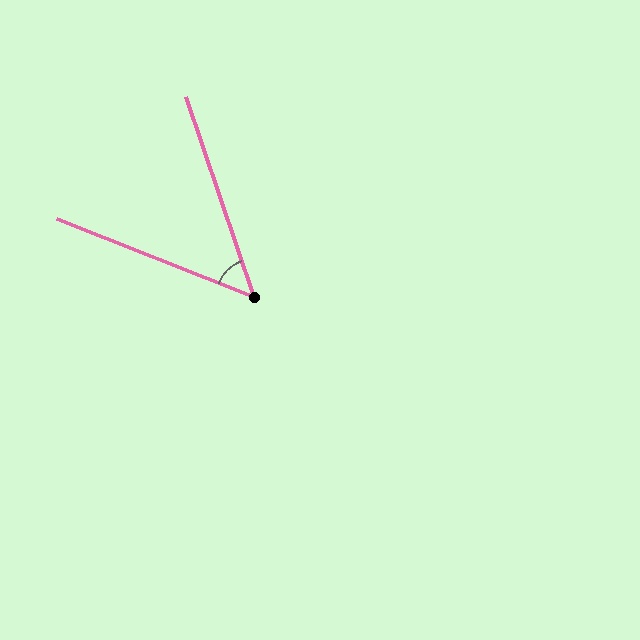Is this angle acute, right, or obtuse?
It is acute.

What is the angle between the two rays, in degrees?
Approximately 50 degrees.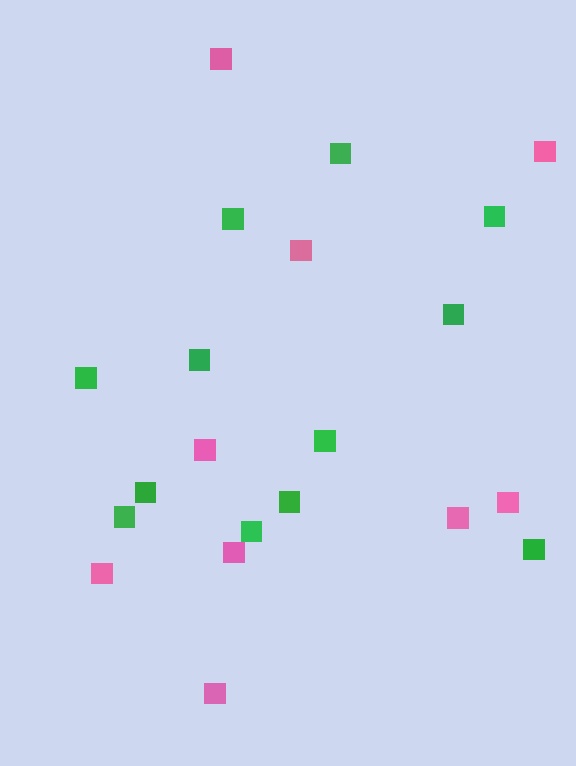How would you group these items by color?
There are 2 groups: one group of pink squares (9) and one group of green squares (12).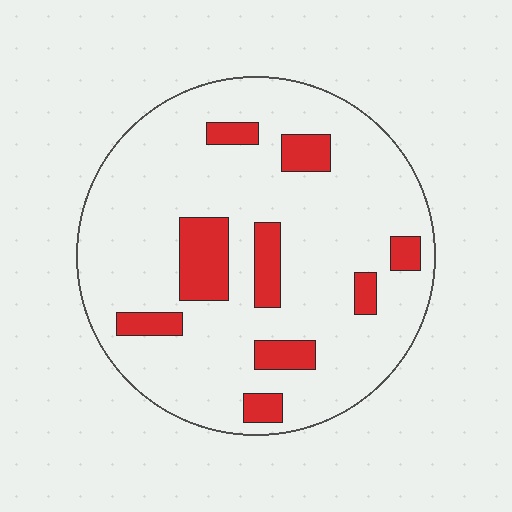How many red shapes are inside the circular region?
9.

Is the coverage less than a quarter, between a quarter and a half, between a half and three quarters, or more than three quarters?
Less than a quarter.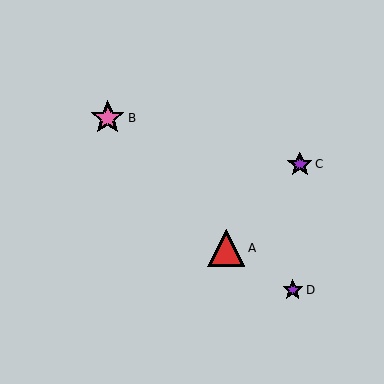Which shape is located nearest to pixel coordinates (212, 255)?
The red triangle (labeled A) at (226, 248) is nearest to that location.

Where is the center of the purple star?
The center of the purple star is at (300, 164).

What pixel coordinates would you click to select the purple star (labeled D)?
Click at (293, 290) to select the purple star D.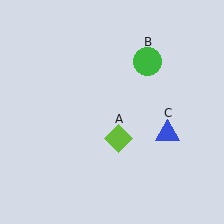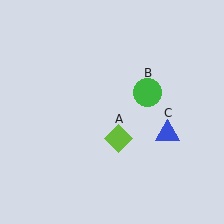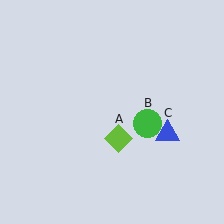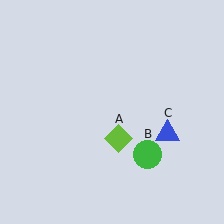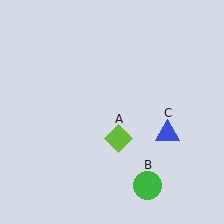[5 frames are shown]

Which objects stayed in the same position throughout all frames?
Lime diamond (object A) and blue triangle (object C) remained stationary.